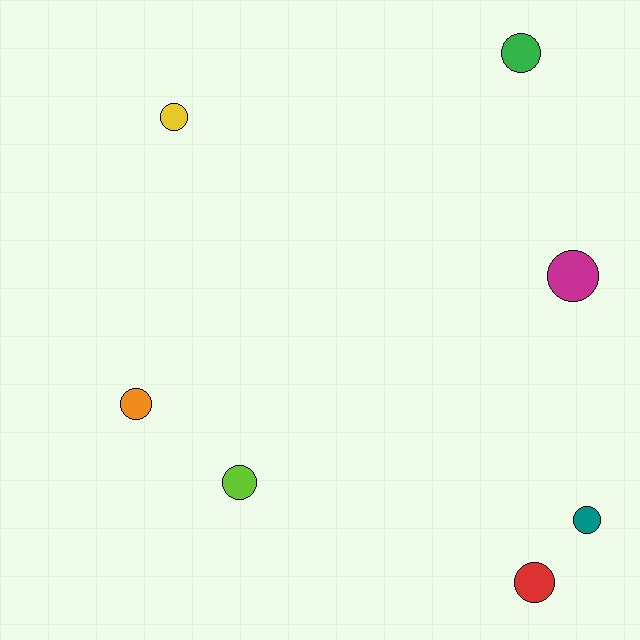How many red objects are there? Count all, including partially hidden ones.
There is 1 red object.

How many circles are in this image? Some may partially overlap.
There are 7 circles.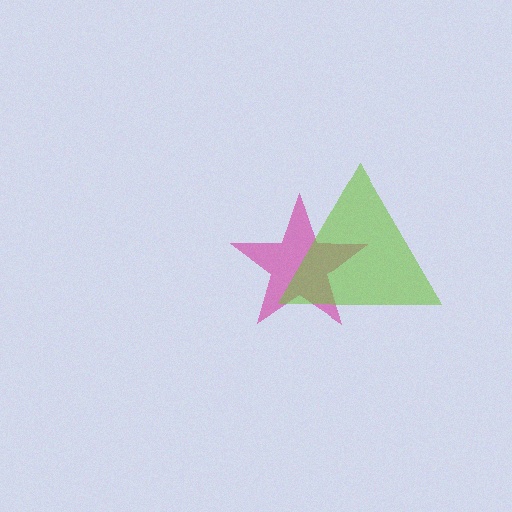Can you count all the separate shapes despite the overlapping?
Yes, there are 2 separate shapes.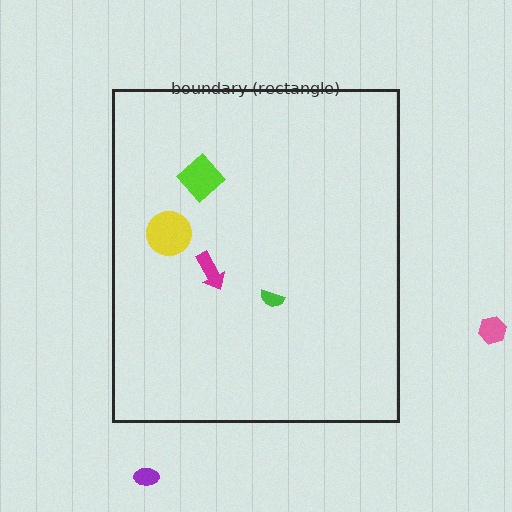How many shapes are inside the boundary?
4 inside, 2 outside.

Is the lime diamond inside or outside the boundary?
Inside.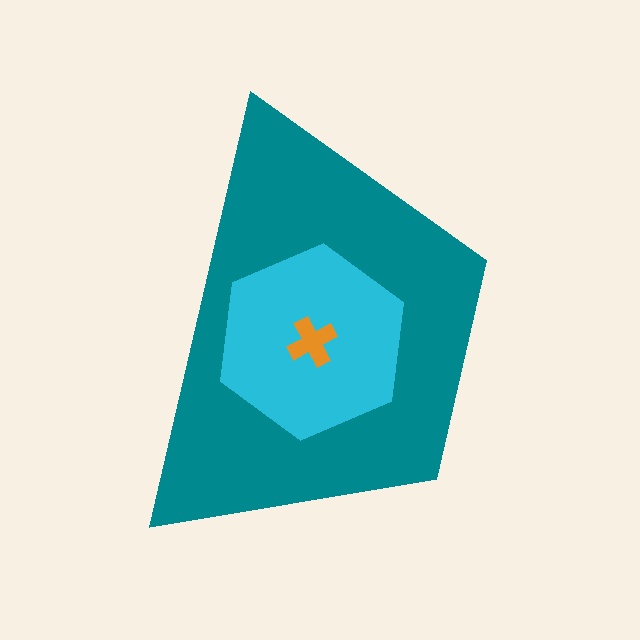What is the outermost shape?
The teal trapezoid.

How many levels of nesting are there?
3.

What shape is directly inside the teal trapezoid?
The cyan hexagon.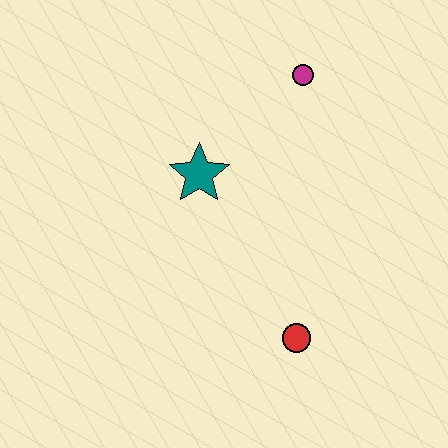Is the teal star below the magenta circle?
Yes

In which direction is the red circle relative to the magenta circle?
The red circle is below the magenta circle.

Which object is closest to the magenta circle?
The teal star is closest to the magenta circle.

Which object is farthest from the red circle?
The magenta circle is farthest from the red circle.